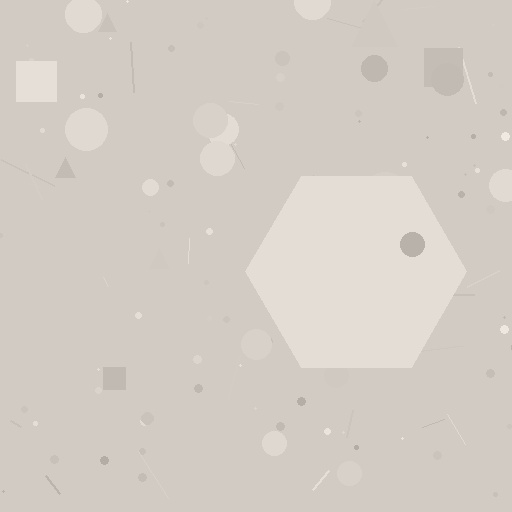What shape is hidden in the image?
A hexagon is hidden in the image.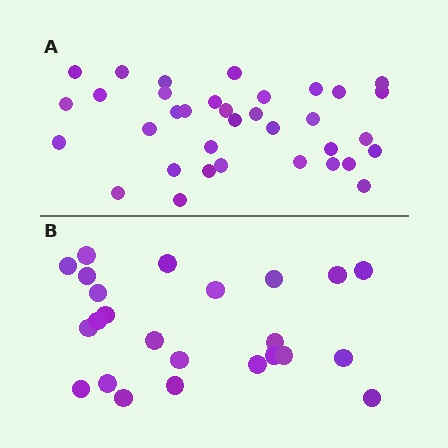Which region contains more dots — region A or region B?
Region A (the top region) has more dots.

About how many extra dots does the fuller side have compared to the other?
Region A has roughly 12 or so more dots than region B.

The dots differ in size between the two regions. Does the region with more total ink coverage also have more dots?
No. Region B has more total ink coverage because its dots are larger, but region A actually contains more individual dots. Total area can be misleading — the number of items is what matters here.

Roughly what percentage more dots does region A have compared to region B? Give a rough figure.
About 45% more.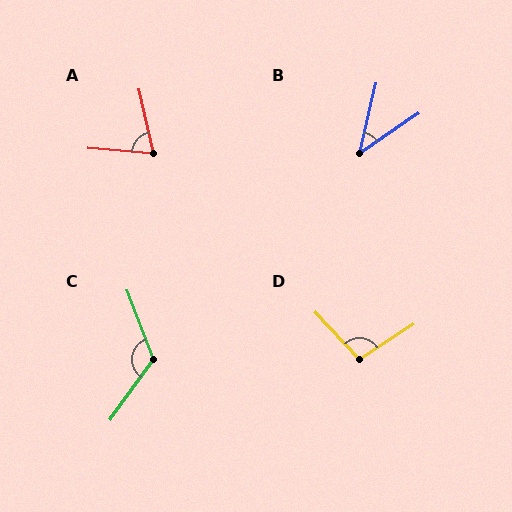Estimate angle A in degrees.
Approximately 72 degrees.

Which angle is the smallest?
B, at approximately 43 degrees.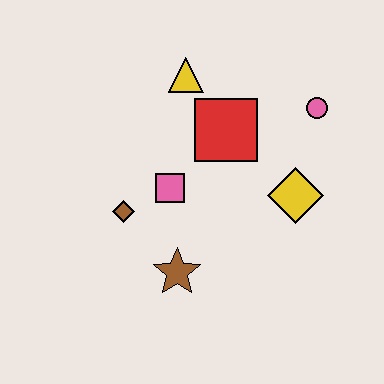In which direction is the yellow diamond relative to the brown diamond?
The yellow diamond is to the right of the brown diamond.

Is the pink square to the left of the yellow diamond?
Yes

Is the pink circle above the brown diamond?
Yes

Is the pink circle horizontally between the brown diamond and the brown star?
No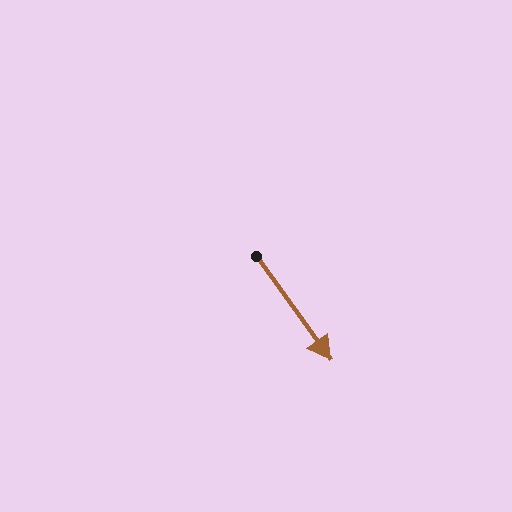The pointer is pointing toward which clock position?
Roughly 5 o'clock.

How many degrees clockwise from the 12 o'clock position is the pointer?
Approximately 144 degrees.